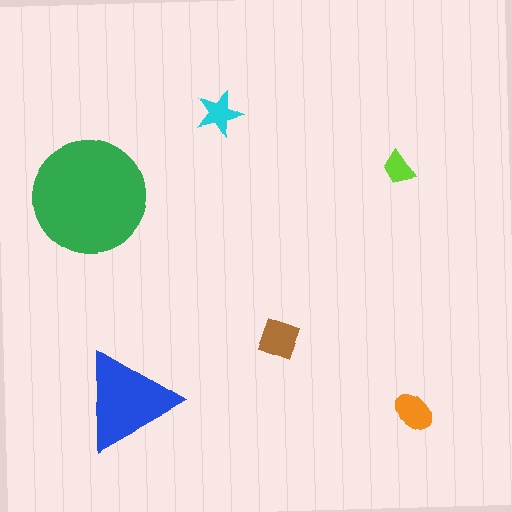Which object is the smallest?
The lime trapezoid.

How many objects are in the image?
There are 6 objects in the image.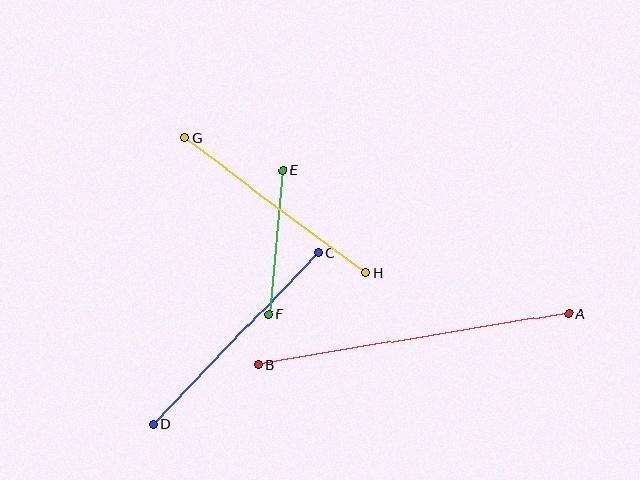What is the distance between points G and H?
The distance is approximately 226 pixels.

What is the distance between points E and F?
The distance is approximately 144 pixels.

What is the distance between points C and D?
The distance is approximately 238 pixels.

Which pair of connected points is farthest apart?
Points A and B are farthest apart.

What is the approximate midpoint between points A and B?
The midpoint is at approximately (413, 339) pixels.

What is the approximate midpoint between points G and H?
The midpoint is at approximately (275, 205) pixels.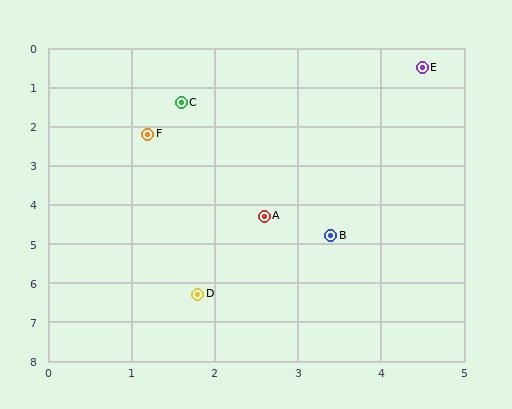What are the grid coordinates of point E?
Point E is at approximately (4.5, 0.5).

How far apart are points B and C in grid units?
Points B and C are about 3.8 grid units apart.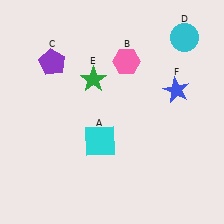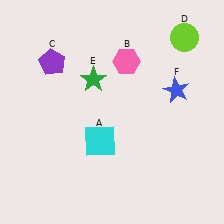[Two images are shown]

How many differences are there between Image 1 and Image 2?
There is 1 difference between the two images.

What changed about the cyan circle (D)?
In Image 1, D is cyan. In Image 2, it changed to lime.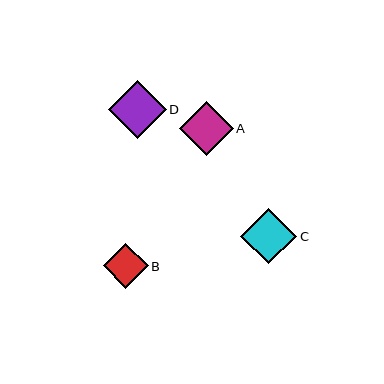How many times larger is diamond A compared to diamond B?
Diamond A is approximately 1.2 times the size of diamond B.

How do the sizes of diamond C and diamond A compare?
Diamond C and diamond A are approximately the same size.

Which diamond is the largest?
Diamond D is the largest with a size of approximately 57 pixels.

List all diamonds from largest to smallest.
From largest to smallest: D, C, A, B.